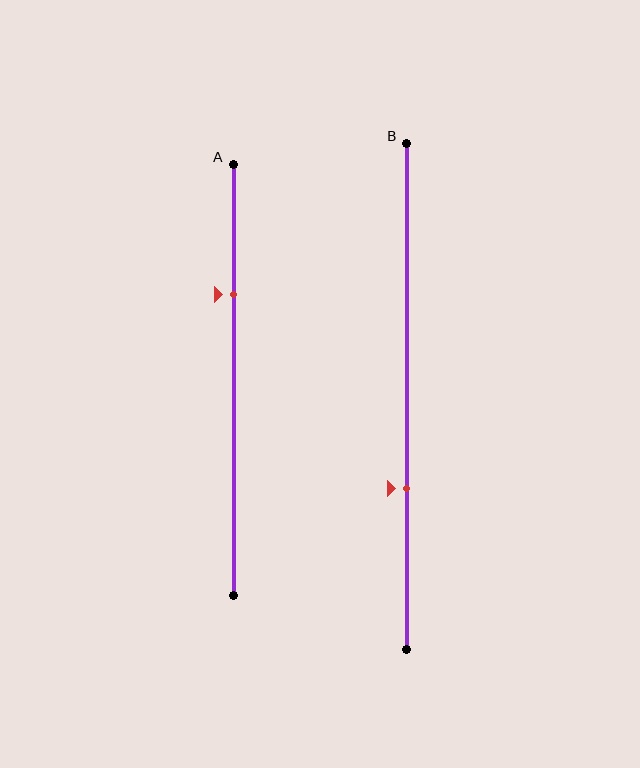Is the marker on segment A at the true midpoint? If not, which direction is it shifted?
No, the marker on segment A is shifted upward by about 20% of the segment length.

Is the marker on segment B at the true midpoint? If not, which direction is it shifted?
No, the marker on segment B is shifted downward by about 18% of the segment length.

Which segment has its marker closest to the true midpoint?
Segment B has its marker closest to the true midpoint.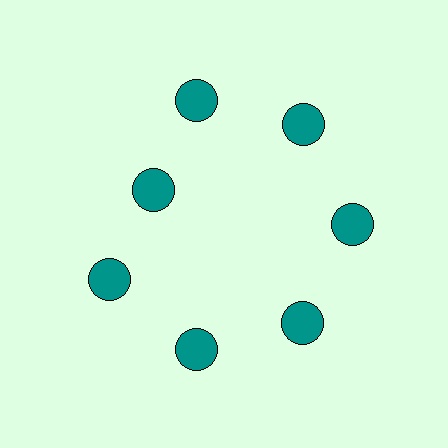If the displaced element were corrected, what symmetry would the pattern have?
It would have 7-fold rotational symmetry — the pattern would map onto itself every 51 degrees.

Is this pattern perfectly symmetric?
No. The 7 teal circles are arranged in a ring, but one element near the 10 o'clock position is pulled inward toward the center, breaking the 7-fold rotational symmetry.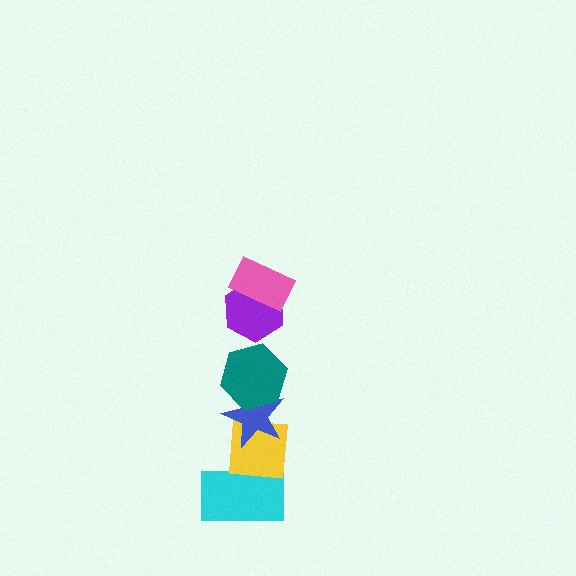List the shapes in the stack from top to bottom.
From top to bottom: the pink rectangle, the purple hexagon, the teal hexagon, the blue star, the yellow square, the cyan rectangle.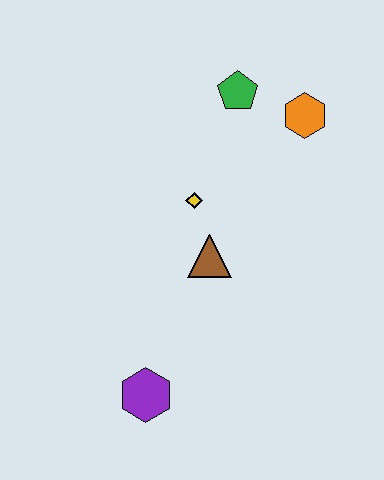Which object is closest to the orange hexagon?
The green pentagon is closest to the orange hexagon.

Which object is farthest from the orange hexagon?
The purple hexagon is farthest from the orange hexagon.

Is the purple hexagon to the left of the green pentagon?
Yes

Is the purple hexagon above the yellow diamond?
No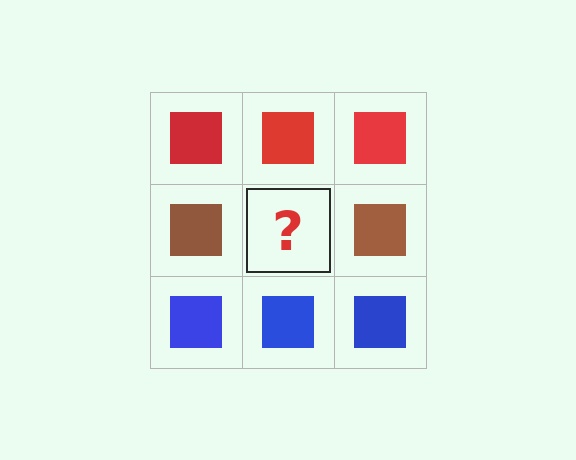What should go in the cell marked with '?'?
The missing cell should contain a brown square.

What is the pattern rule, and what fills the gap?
The rule is that each row has a consistent color. The gap should be filled with a brown square.